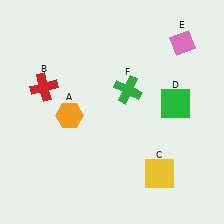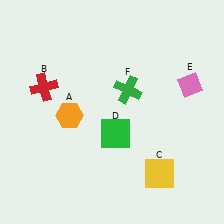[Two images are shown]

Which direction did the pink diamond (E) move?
The pink diamond (E) moved down.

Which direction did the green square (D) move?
The green square (D) moved left.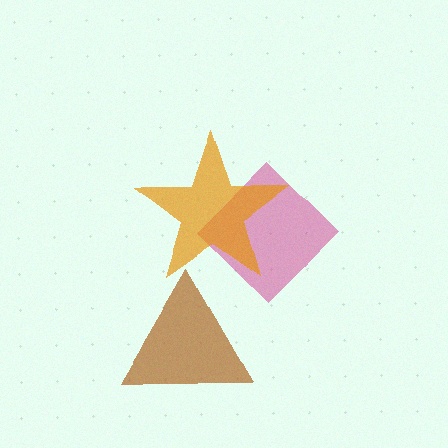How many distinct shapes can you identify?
There are 3 distinct shapes: a magenta diamond, a brown triangle, an orange star.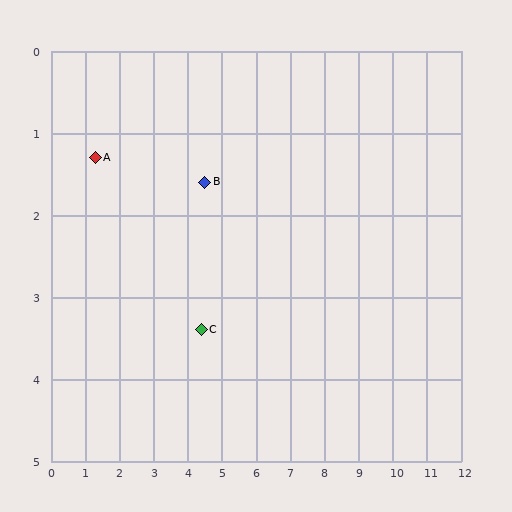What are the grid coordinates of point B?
Point B is at approximately (4.5, 1.6).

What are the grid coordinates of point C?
Point C is at approximately (4.4, 3.4).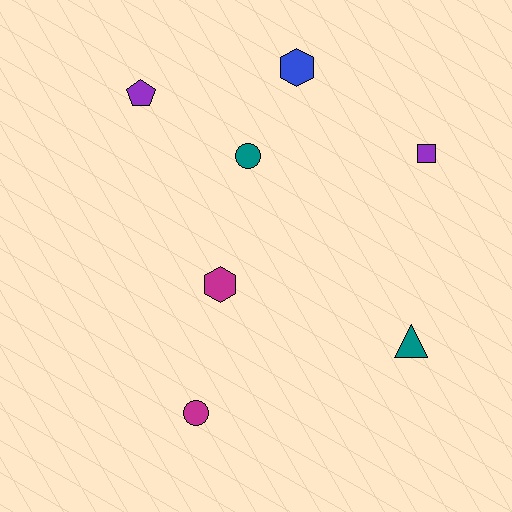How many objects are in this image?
There are 7 objects.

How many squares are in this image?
There is 1 square.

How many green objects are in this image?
There are no green objects.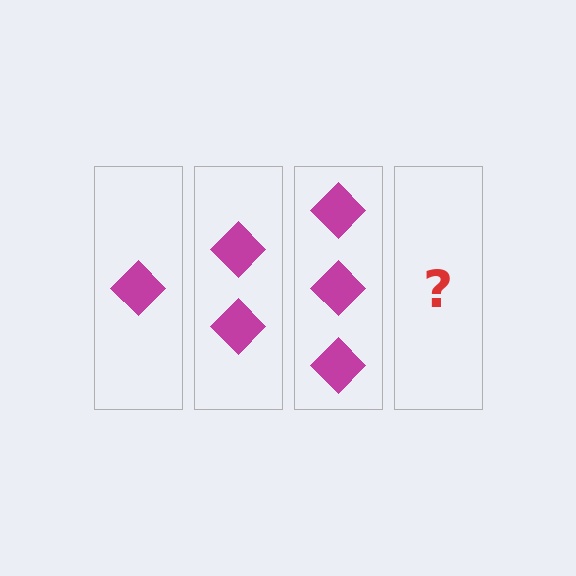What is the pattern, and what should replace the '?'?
The pattern is that each step adds one more diamond. The '?' should be 4 diamonds.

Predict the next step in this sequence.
The next step is 4 diamonds.